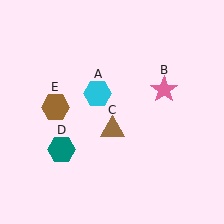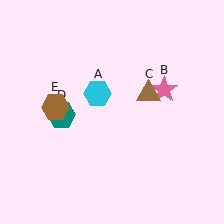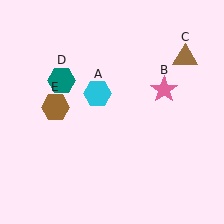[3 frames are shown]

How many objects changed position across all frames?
2 objects changed position: brown triangle (object C), teal hexagon (object D).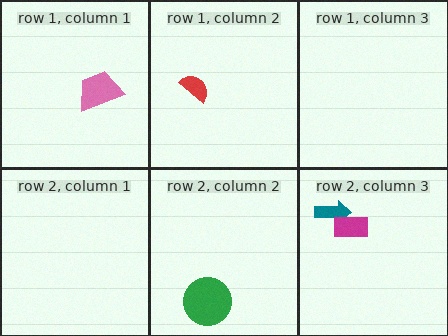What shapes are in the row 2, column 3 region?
The teal arrow, the magenta rectangle.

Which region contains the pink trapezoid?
The row 1, column 1 region.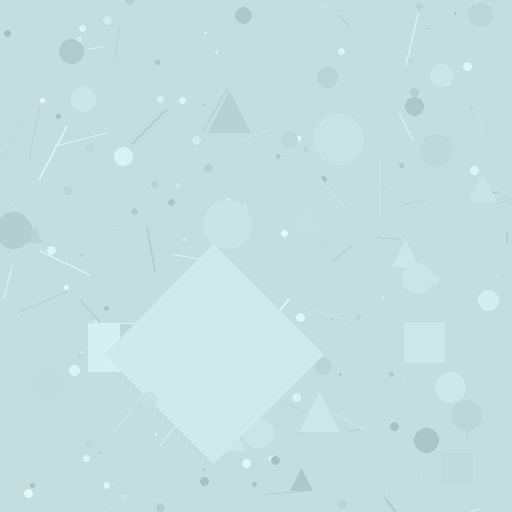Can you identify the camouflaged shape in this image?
The camouflaged shape is a diamond.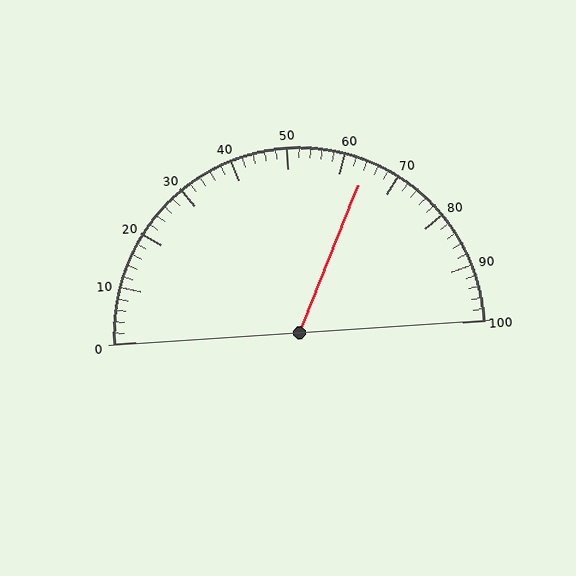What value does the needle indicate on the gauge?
The needle indicates approximately 64.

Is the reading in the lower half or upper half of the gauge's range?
The reading is in the upper half of the range (0 to 100).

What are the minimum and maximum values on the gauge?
The gauge ranges from 0 to 100.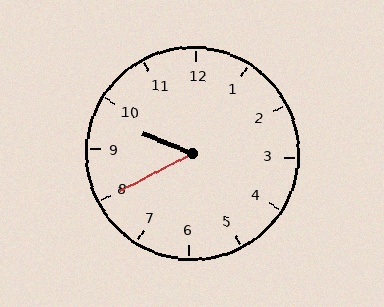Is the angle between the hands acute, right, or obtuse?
It is acute.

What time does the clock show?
9:40.